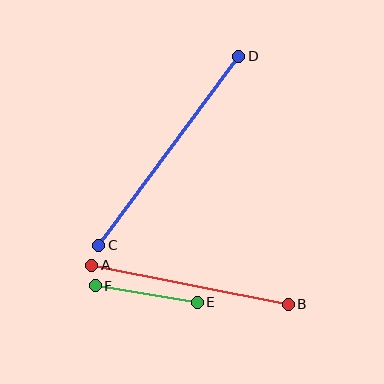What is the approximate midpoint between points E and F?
The midpoint is at approximately (146, 294) pixels.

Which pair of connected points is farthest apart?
Points C and D are farthest apart.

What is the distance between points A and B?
The distance is approximately 201 pixels.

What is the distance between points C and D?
The distance is approximately 236 pixels.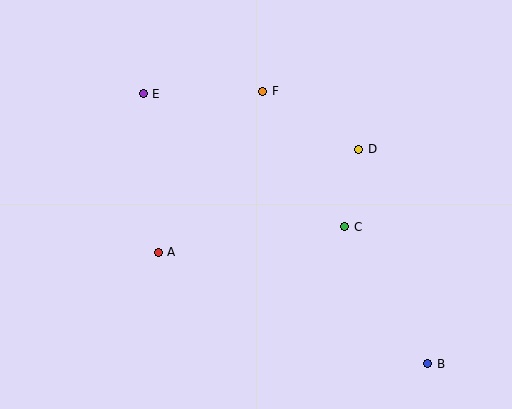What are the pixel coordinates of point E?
Point E is at (143, 94).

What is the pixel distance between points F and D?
The distance between F and D is 112 pixels.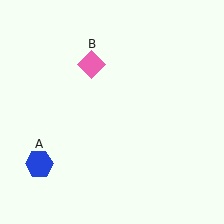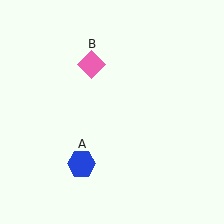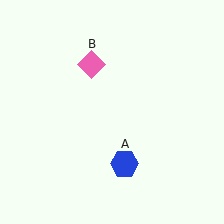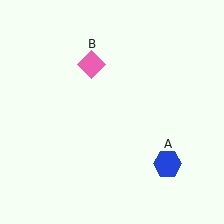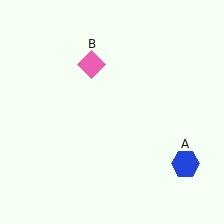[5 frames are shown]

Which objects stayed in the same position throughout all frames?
Pink diamond (object B) remained stationary.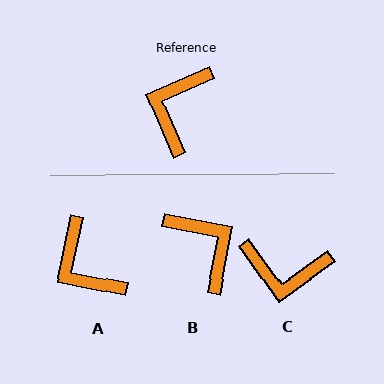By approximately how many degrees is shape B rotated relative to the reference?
Approximately 124 degrees clockwise.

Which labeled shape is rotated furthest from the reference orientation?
B, about 124 degrees away.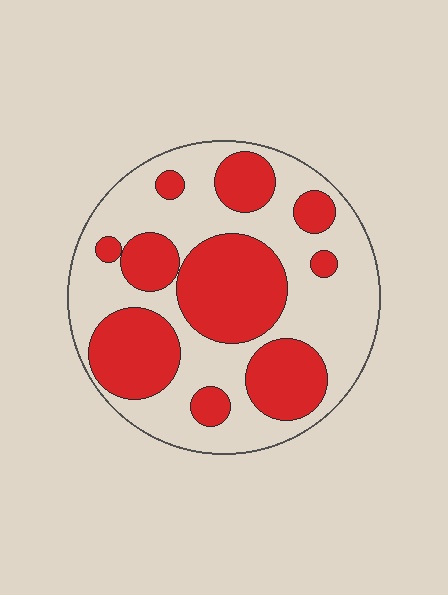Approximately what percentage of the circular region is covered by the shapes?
Approximately 40%.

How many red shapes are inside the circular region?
10.